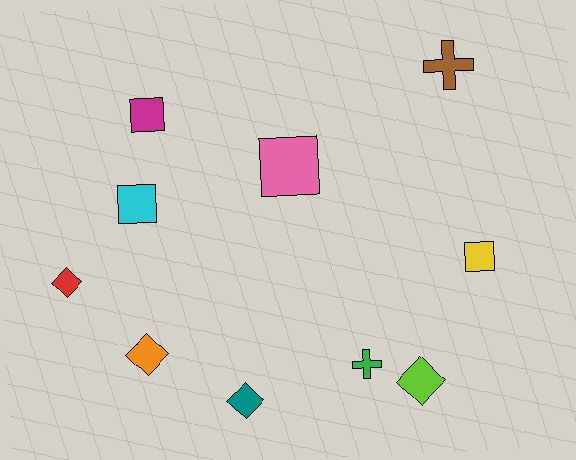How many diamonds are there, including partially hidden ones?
There are 4 diamonds.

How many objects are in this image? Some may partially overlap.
There are 10 objects.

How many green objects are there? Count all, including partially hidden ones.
There is 1 green object.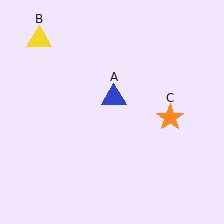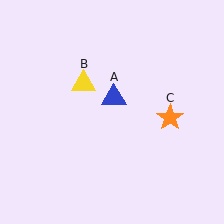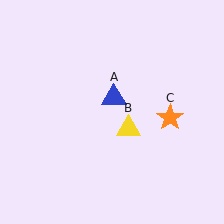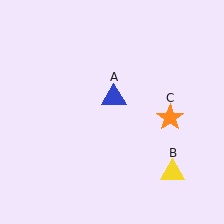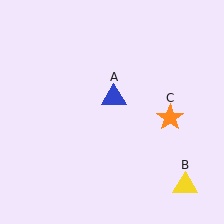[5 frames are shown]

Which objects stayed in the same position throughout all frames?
Blue triangle (object A) and orange star (object C) remained stationary.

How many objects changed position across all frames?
1 object changed position: yellow triangle (object B).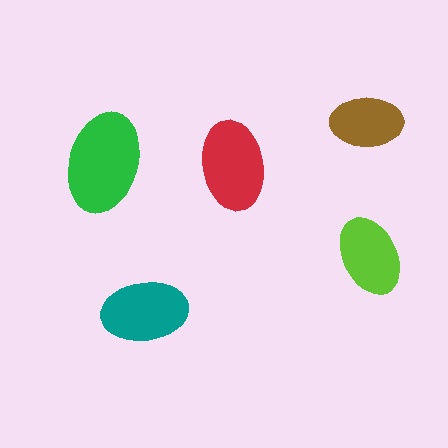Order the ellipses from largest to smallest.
the green one, the red one, the teal one, the lime one, the brown one.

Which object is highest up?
The brown ellipse is topmost.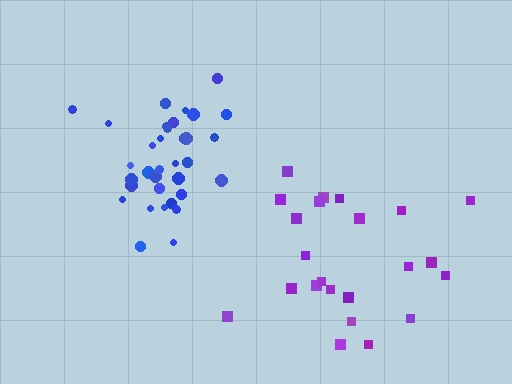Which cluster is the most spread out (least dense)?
Purple.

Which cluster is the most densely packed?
Blue.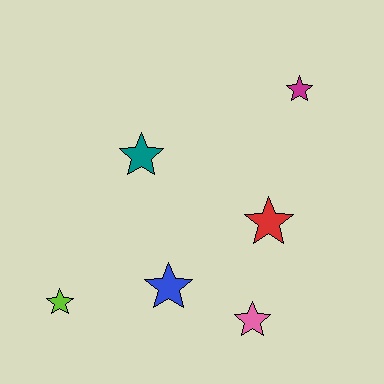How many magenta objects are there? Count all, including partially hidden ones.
There is 1 magenta object.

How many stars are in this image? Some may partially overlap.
There are 6 stars.